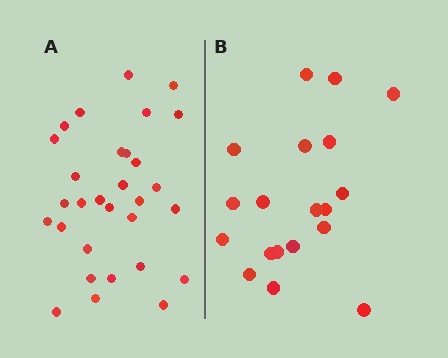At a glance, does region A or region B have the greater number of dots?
Region A (the left region) has more dots.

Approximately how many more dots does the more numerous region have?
Region A has roughly 12 or so more dots than region B.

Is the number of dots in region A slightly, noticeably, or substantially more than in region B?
Region A has substantially more. The ratio is roughly 1.6 to 1.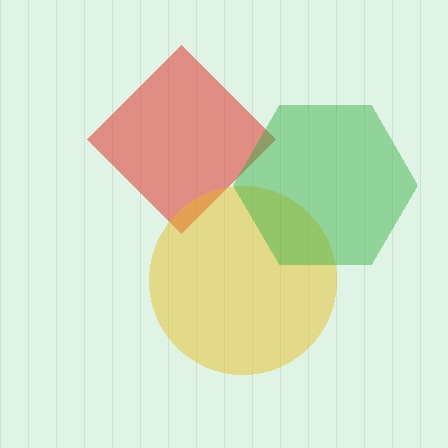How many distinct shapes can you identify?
There are 3 distinct shapes: a red diamond, a yellow circle, a green hexagon.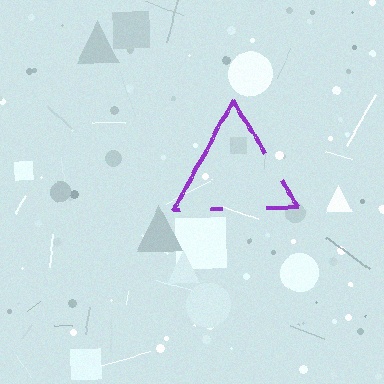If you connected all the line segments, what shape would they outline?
They would outline a triangle.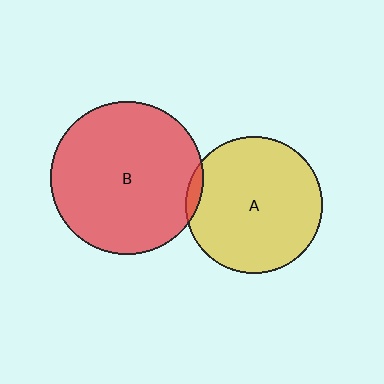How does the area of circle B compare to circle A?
Approximately 1.3 times.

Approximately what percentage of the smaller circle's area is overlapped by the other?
Approximately 5%.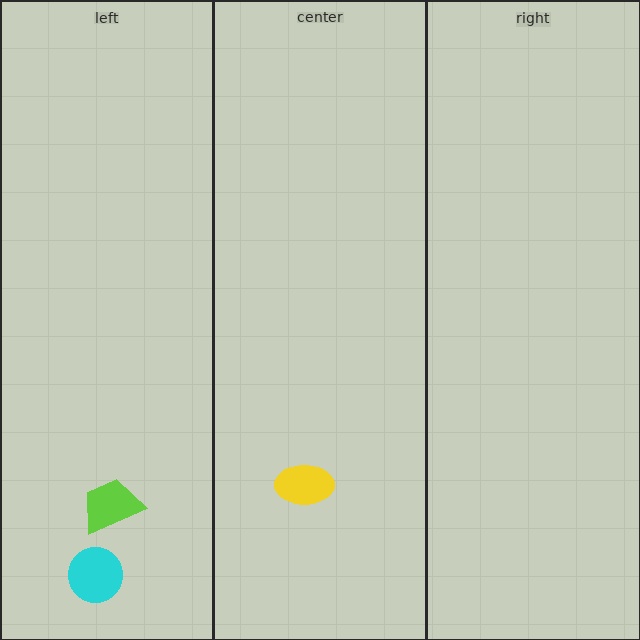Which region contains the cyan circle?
The left region.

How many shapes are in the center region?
1.